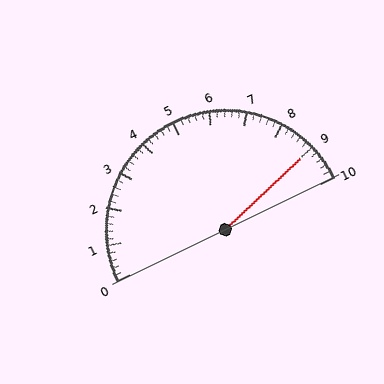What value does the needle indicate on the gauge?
The needle indicates approximately 9.0.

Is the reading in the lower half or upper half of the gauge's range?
The reading is in the upper half of the range (0 to 10).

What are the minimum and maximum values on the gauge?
The gauge ranges from 0 to 10.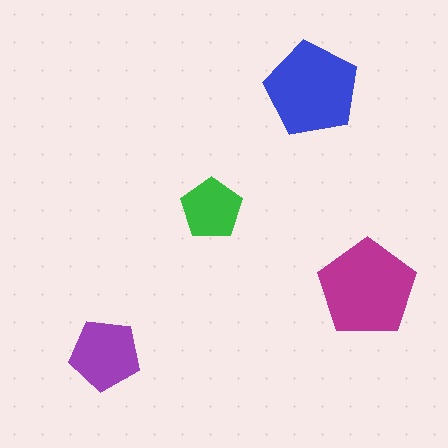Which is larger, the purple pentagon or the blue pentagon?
The blue one.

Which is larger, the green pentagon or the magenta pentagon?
The magenta one.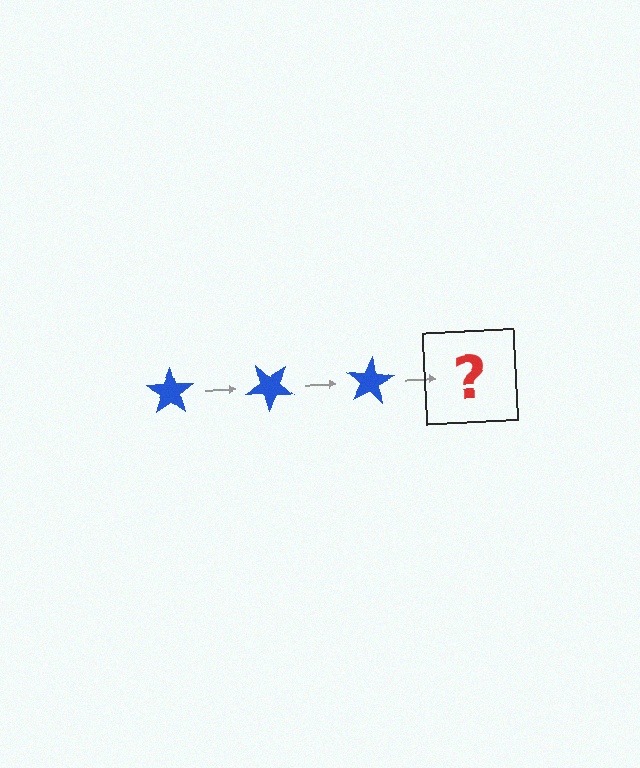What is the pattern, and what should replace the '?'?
The pattern is that the star rotates 40 degrees each step. The '?' should be a blue star rotated 120 degrees.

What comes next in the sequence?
The next element should be a blue star rotated 120 degrees.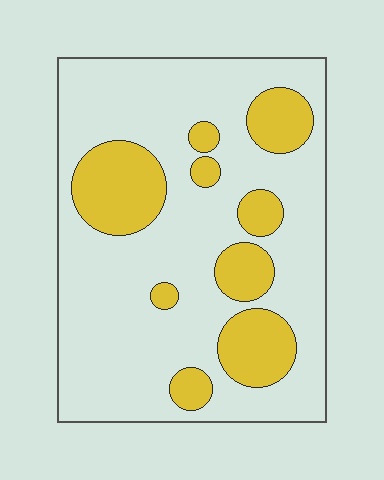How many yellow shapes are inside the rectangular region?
9.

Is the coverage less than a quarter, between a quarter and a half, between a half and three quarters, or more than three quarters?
Less than a quarter.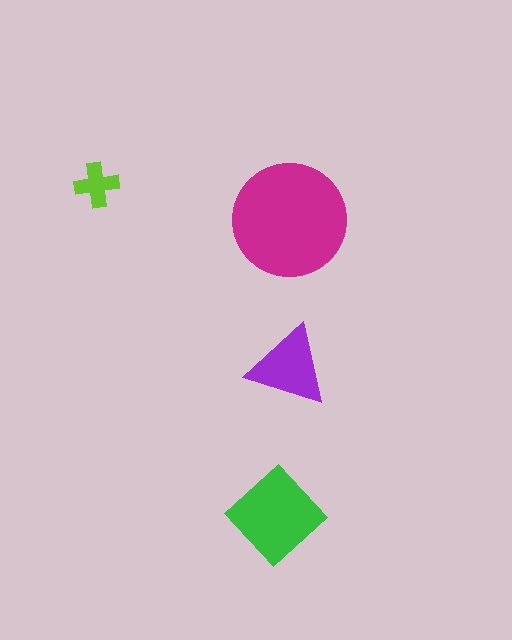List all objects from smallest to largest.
The lime cross, the purple triangle, the green diamond, the magenta circle.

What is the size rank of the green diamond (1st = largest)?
2nd.